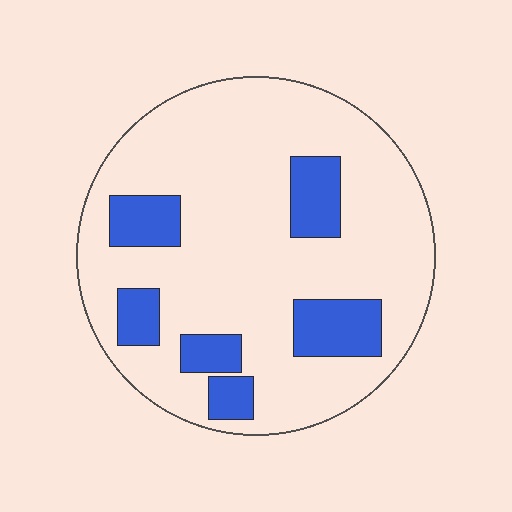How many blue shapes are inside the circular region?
6.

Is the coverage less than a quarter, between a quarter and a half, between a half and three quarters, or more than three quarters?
Less than a quarter.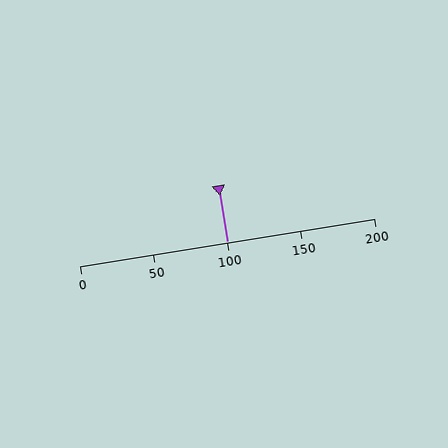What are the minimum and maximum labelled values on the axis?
The axis runs from 0 to 200.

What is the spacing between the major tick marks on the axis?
The major ticks are spaced 50 apart.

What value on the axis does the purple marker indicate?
The marker indicates approximately 100.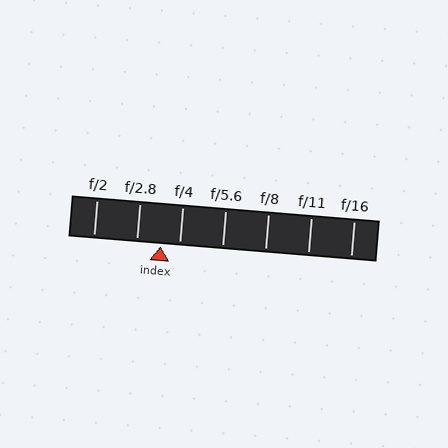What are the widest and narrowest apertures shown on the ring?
The widest aperture shown is f/2 and the narrowest is f/16.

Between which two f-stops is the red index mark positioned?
The index mark is between f/2.8 and f/4.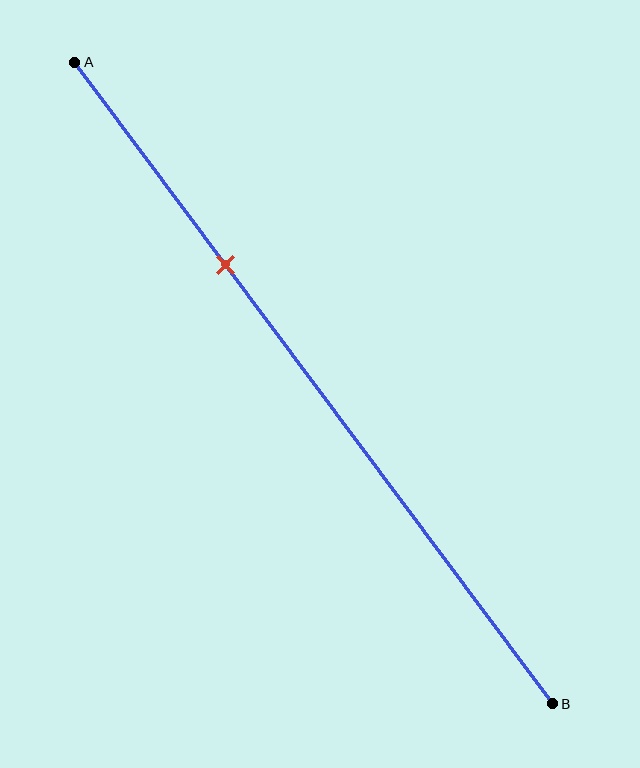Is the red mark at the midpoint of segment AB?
No, the mark is at about 30% from A, not at the 50% midpoint.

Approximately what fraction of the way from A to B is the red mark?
The red mark is approximately 30% of the way from A to B.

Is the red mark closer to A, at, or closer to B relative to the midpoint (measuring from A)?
The red mark is closer to point A than the midpoint of segment AB.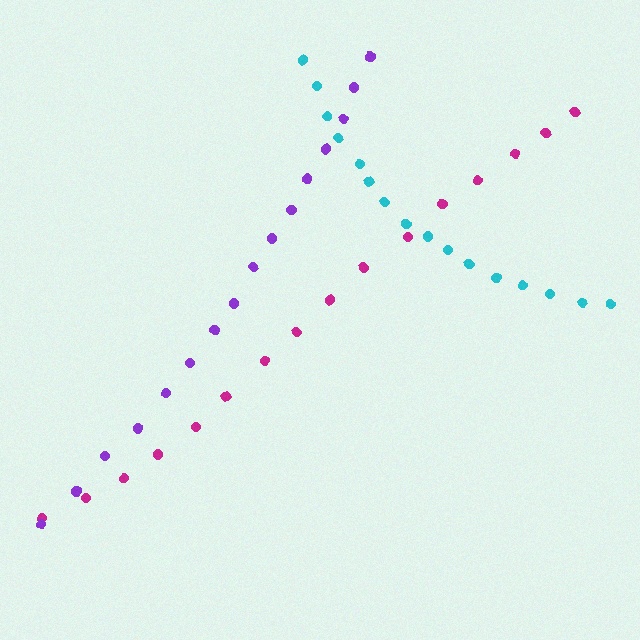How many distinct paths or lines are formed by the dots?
There are 3 distinct paths.